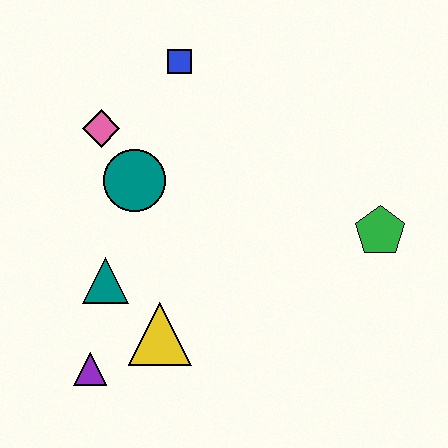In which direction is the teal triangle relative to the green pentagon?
The teal triangle is to the left of the green pentagon.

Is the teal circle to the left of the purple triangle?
No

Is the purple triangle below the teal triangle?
Yes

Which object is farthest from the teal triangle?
The green pentagon is farthest from the teal triangle.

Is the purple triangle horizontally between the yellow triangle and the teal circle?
No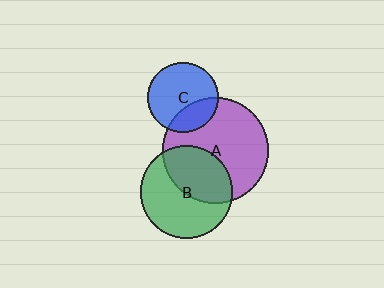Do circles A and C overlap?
Yes.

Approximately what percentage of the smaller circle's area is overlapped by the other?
Approximately 30%.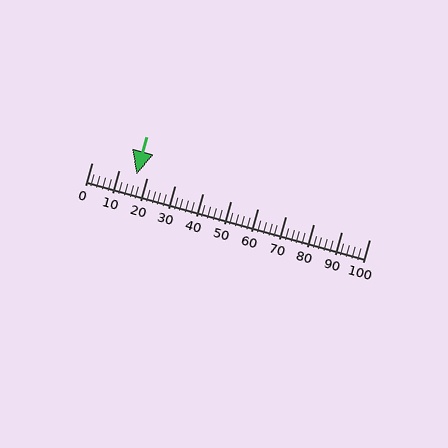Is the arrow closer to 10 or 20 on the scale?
The arrow is closer to 20.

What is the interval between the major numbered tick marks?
The major tick marks are spaced 10 units apart.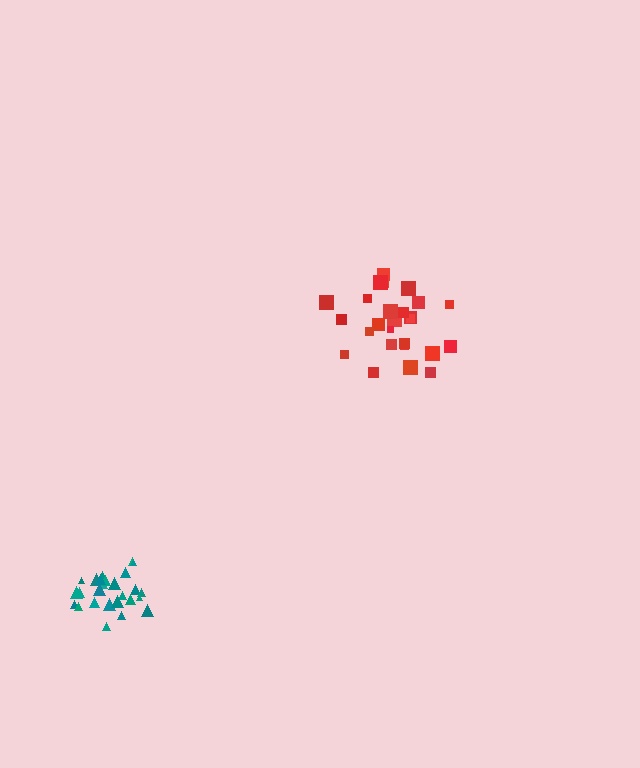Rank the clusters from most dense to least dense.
teal, red.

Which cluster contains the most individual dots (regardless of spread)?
Red (26).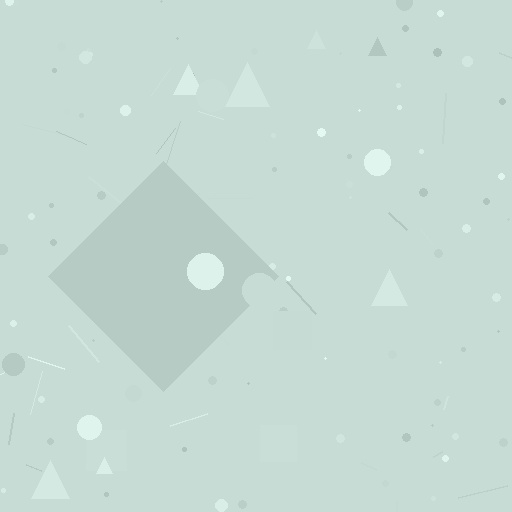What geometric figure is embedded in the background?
A diamond is embedded in the background.